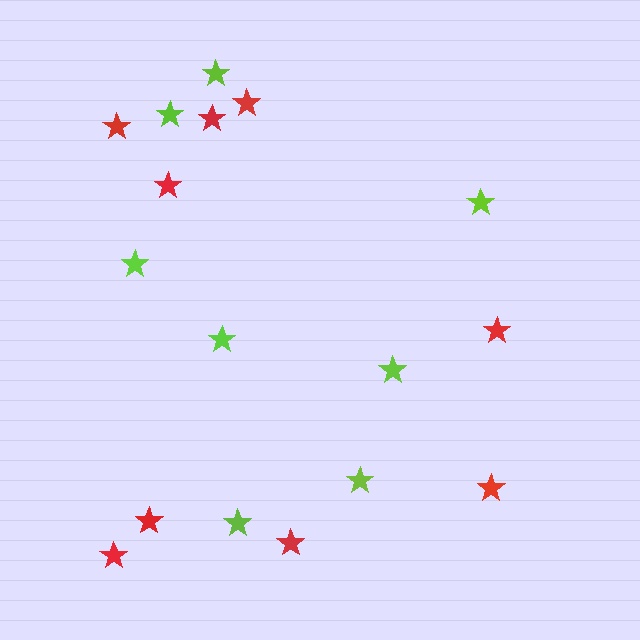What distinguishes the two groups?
There are 2 groups: one group of lime stars (8) and one group of red stars (9).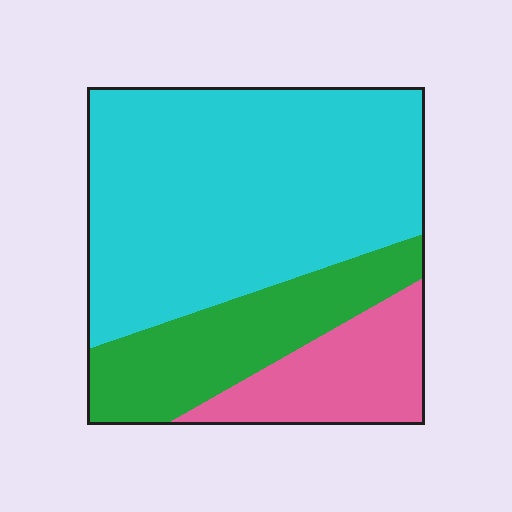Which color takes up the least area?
Pink, at roughly 15%.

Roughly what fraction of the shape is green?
Green takes up less than a quarter of the shape.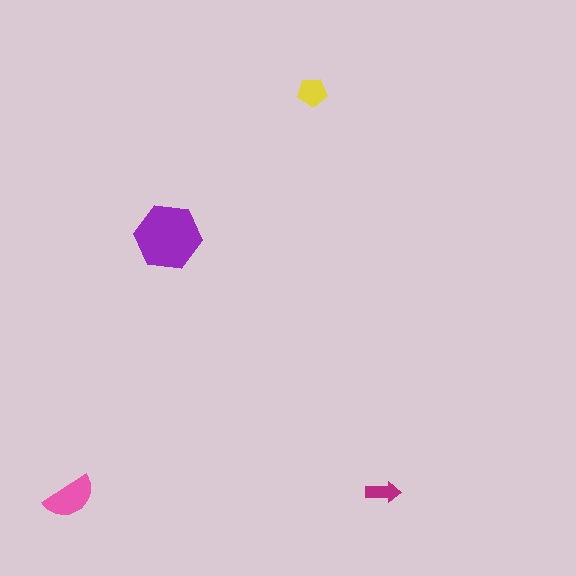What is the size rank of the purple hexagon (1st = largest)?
1st.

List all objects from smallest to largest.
The magenta arrow, the yellow pentagon, the pink semicircle, the purple hexagon.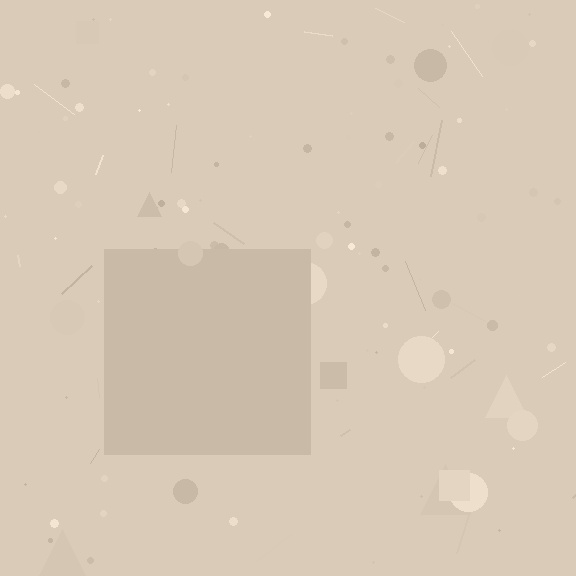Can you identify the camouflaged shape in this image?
The camouflaged shape is a square.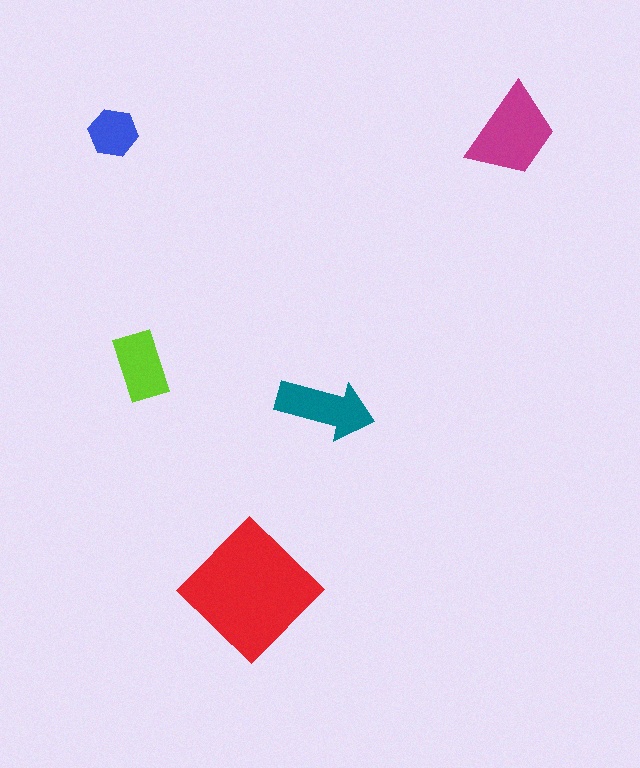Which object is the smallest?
The blue hexagon.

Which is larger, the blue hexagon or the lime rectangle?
The lime rectangle.